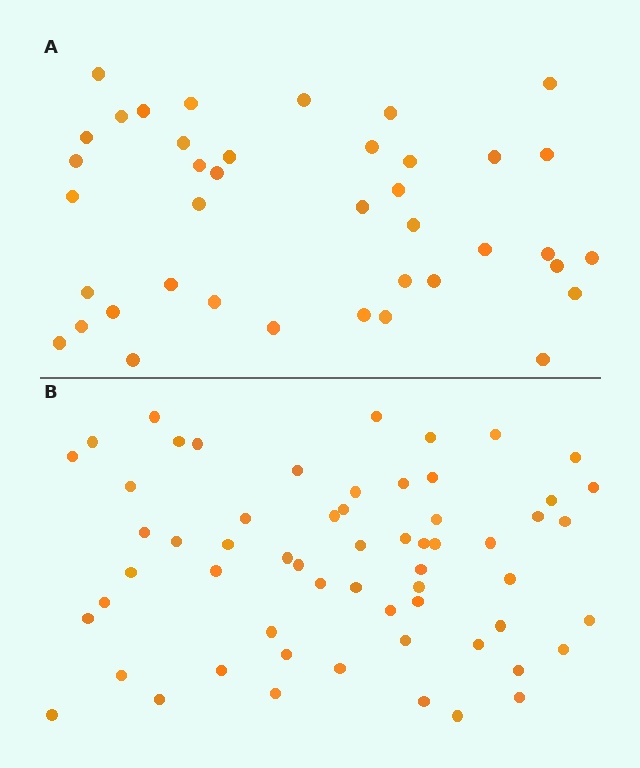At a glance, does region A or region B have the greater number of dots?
Region B (the bottom region) has more dots.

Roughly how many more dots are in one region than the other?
Region B has approximately 20 more dots than region A.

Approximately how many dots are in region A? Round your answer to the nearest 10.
About 40 dots.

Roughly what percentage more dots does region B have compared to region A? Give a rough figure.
About 50% more.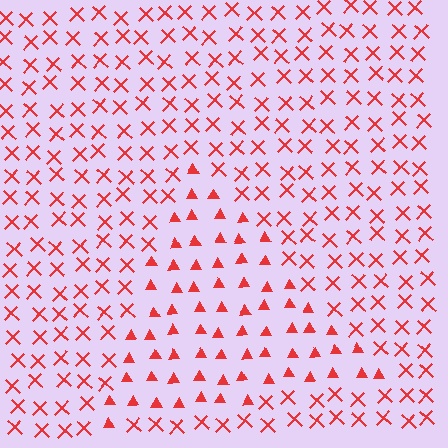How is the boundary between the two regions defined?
The boundary is defined by a change in element shape: triangles inside vs. X marks outside. All elements share the same color and spacing.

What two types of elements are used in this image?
The image uses triangles inside the triangle region and X marks outside it.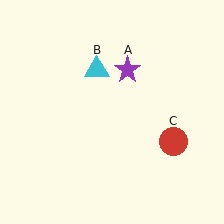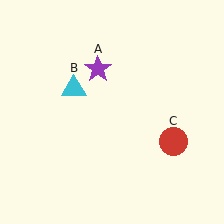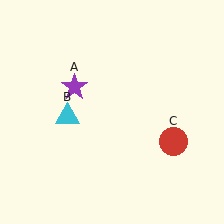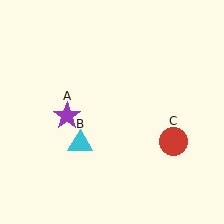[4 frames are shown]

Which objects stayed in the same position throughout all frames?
Red circle (object C) remained stationary.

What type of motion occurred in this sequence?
The purple star (object A), cyan triangle (object B) rotated counterclockwise around the center of the scene.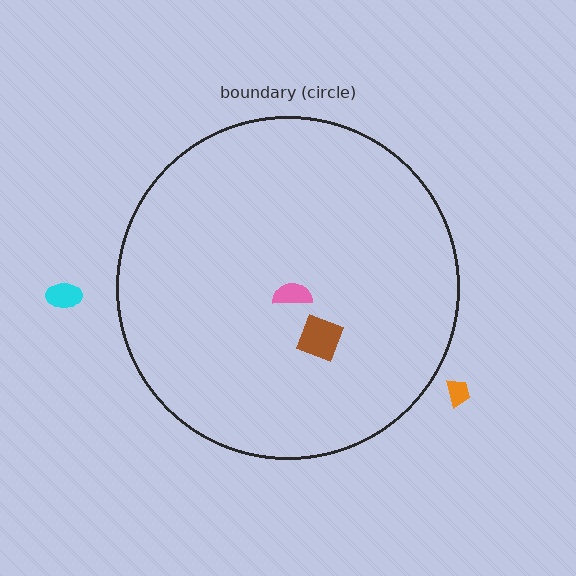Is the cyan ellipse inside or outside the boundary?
Outside.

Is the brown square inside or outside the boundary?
Inside.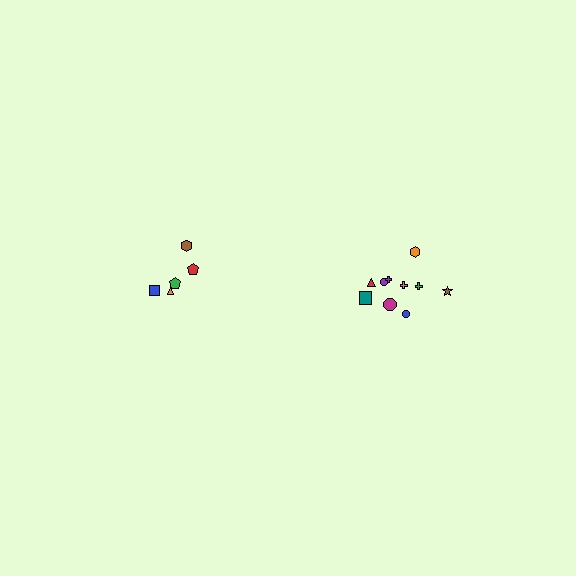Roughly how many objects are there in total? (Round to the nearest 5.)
Roughly 15 objects in total.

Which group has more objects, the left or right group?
The right group.